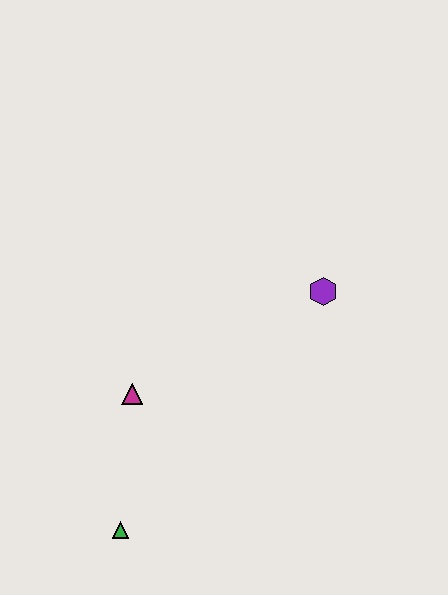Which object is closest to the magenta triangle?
The green triangle is closest to the magenta triangle.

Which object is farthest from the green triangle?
The purple hexagon is farthest from the green triangle.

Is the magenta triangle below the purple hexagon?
Yes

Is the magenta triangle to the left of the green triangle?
No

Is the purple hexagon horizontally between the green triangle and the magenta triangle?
No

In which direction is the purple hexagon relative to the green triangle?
The purple hexagon is above the green triangle.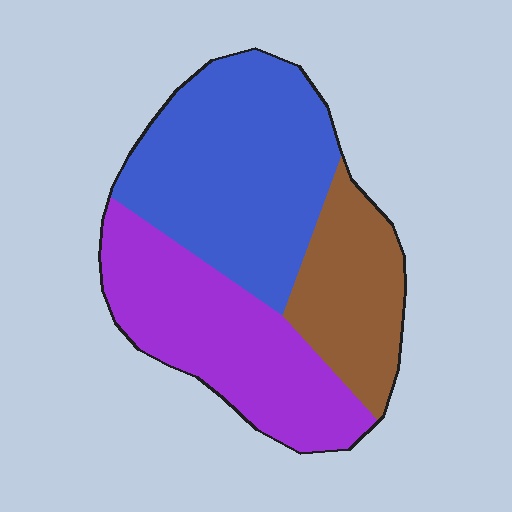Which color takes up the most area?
Blue, at roughly 45%.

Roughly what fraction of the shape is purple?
Purple covers 35% of the shape.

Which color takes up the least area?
Brown, at roughly 20%.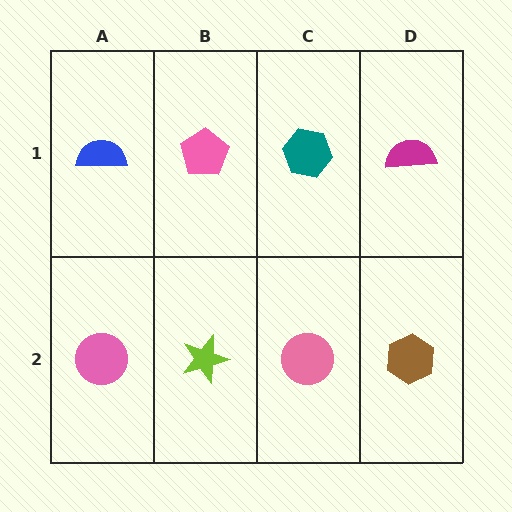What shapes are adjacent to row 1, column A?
A pink circle (row 2, column A), a pink pentagon (row 1, column B).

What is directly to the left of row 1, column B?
A blue semicircle.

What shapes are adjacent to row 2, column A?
A blue semicircle (row 1, column A), a lime star (row 2, column B).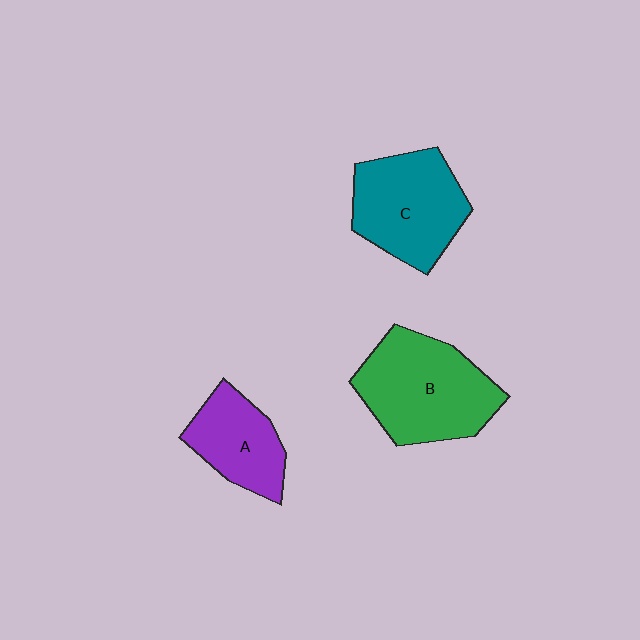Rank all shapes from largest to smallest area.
From largest to smallest: B (green), C (teal), A (purple).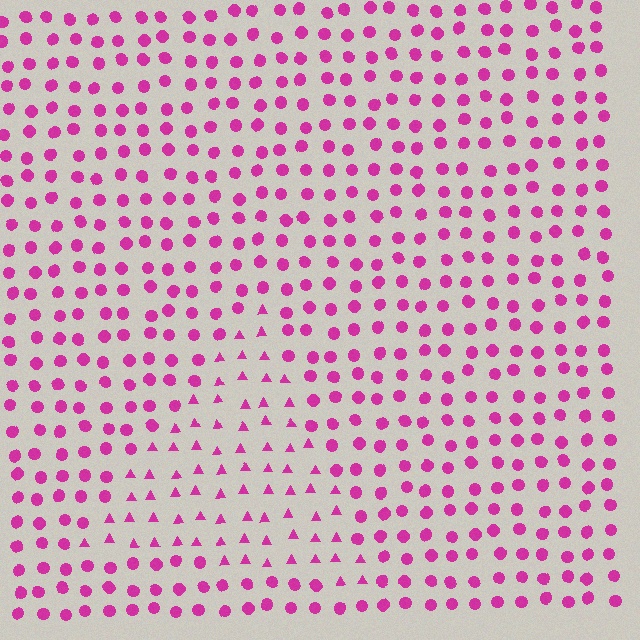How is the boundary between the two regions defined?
The boundary is defined by a change in element shape: triangles inside vs. circles outside. All elements share the same color and spacing.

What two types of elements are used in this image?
The image uses triangles inside the triangle region and circles outside it.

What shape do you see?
I see a triangle.